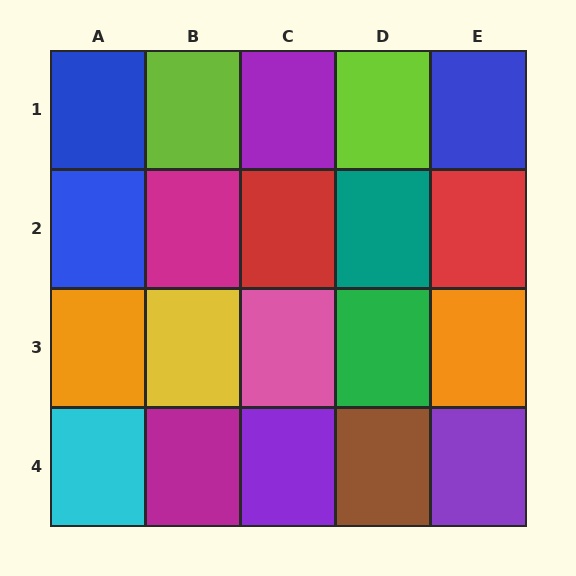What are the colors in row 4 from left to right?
Cyan, magenta, purple, brown, purple.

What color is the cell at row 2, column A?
Blue.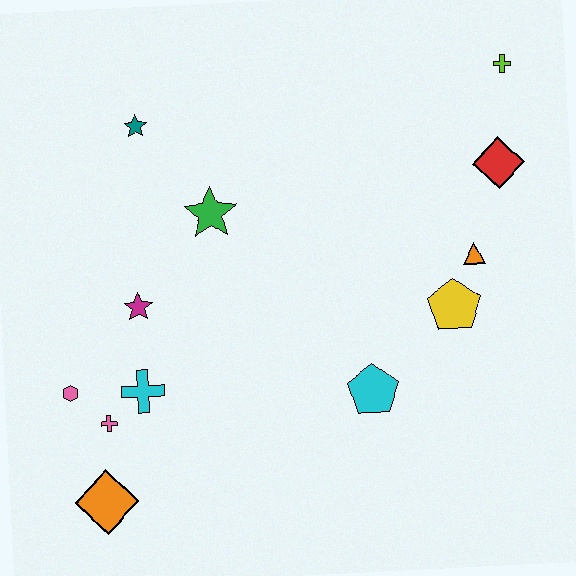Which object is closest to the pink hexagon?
The pink cross is closest to the pink hexagon.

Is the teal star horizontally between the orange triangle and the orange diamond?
Yes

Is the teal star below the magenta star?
No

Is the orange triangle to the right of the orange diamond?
Yes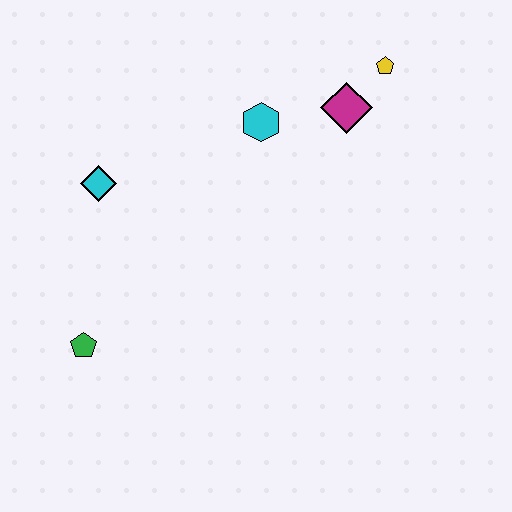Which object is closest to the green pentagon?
The cyan diamond is closest to the green pentagon.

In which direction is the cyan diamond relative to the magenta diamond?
The cyan diamond is to the left of the magenta diamond.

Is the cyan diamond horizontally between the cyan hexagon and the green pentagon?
Yes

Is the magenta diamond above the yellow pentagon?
No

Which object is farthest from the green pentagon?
The yellow pentagon is farthest from the green pentagon.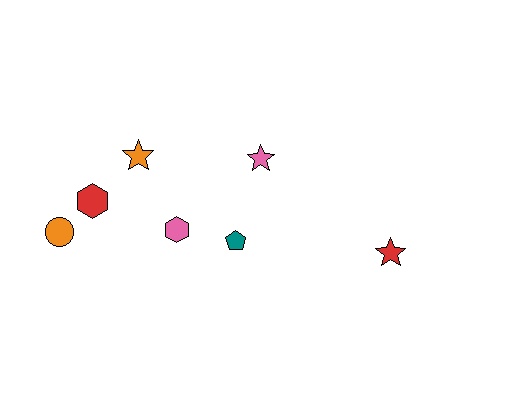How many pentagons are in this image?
There is 1 pentagon.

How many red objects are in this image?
There are 2 red objects.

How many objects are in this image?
There are 7 objects.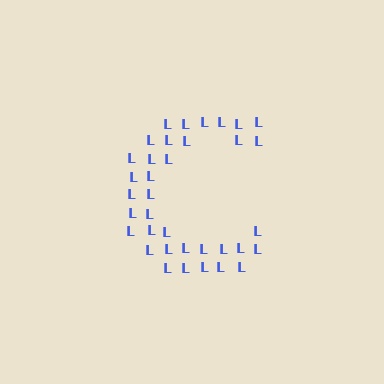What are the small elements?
The small elements are letter L's.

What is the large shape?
The large shape is the letter C.